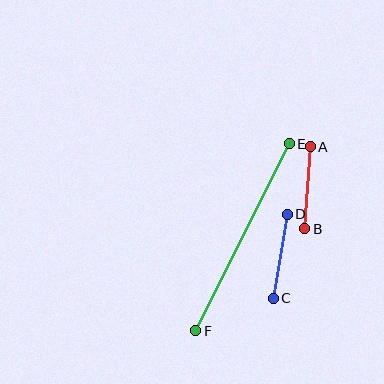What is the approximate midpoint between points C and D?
The midpoint is at approximately (280, 256) pixels.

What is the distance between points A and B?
The distance is approximately 82 pixels.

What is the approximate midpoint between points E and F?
The midpoint is at approximately (243, 237) pixels.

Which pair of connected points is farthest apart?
Points E and F are farthest apart.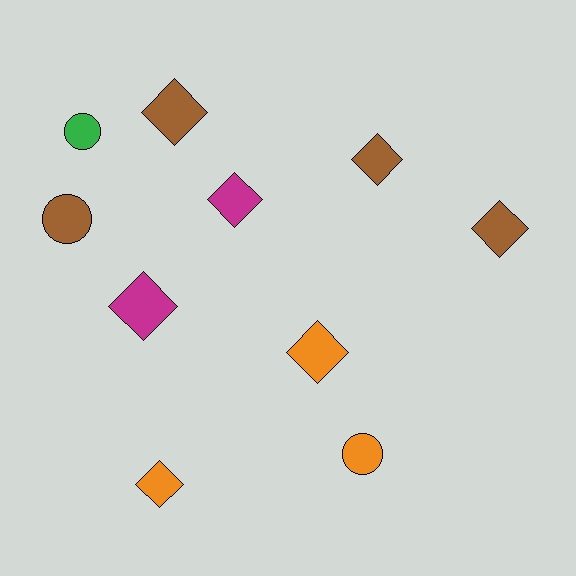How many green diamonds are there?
There are no green diamonds.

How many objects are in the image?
There are 10 objects.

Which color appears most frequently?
Brown, with 4 objects.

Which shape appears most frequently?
Diamond, with 7 objects.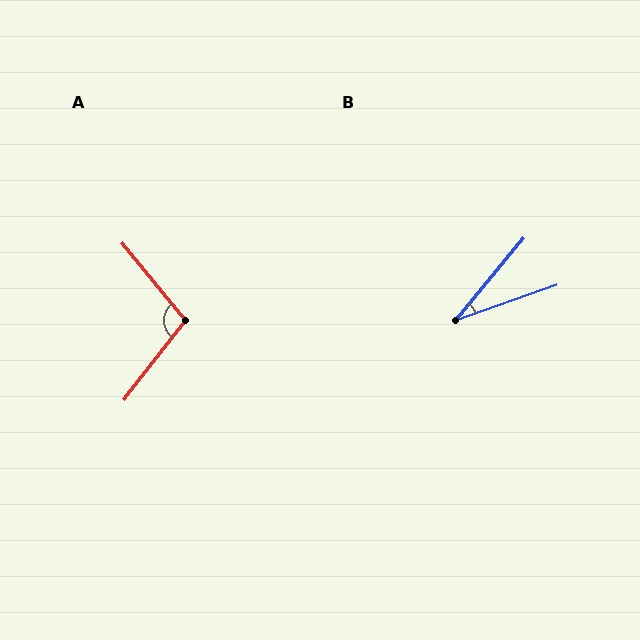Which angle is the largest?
A, at approximately 103 degrees.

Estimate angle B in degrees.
Approximately 31 degrees.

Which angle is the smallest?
B, at approximately 31 degrees.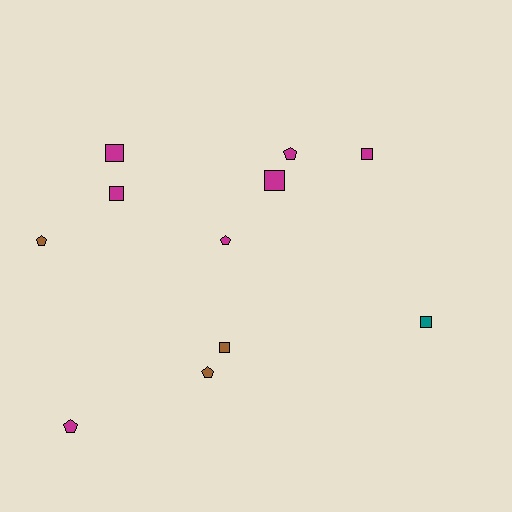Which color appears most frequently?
Magenta, with 7 objects.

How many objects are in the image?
There are 11 objects.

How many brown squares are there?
There is 1 brown square.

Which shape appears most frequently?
Square, with 6 objects.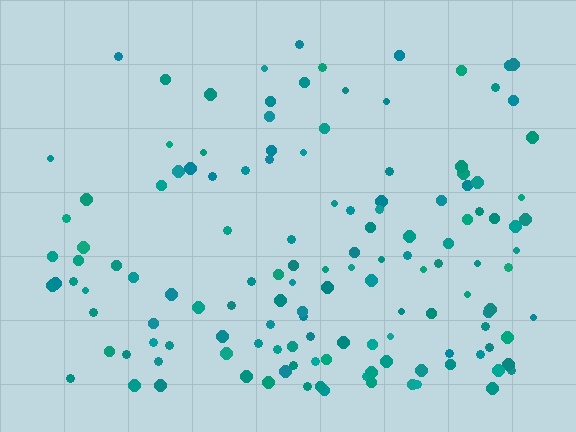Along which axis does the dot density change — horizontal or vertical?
Vertical.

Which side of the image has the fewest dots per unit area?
The top.